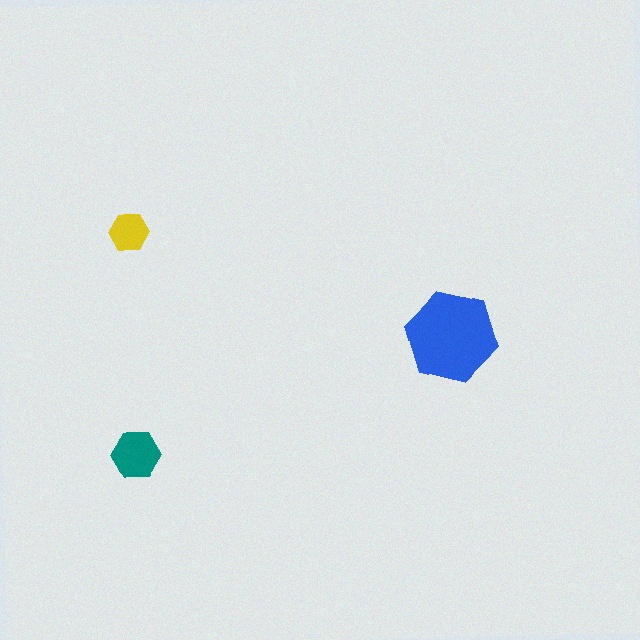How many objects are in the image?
There are 3 objects in the image.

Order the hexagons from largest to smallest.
the blue one, the teal one, the yellow one.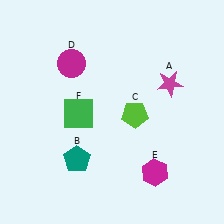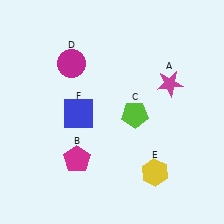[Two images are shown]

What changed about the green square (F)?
In Image 1, F is green. In Image 2, it changed to blue.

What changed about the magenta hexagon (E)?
In Image 1, E is magenta. In Image 2, it changed to yellow.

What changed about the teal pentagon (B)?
In Image 1, B is teal. In Image 2, it changed to magenta.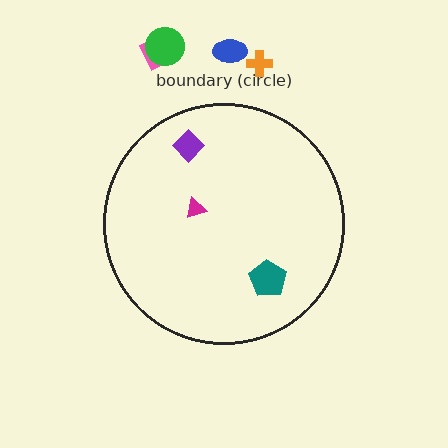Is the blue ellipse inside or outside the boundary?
Outside.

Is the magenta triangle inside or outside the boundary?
Inside.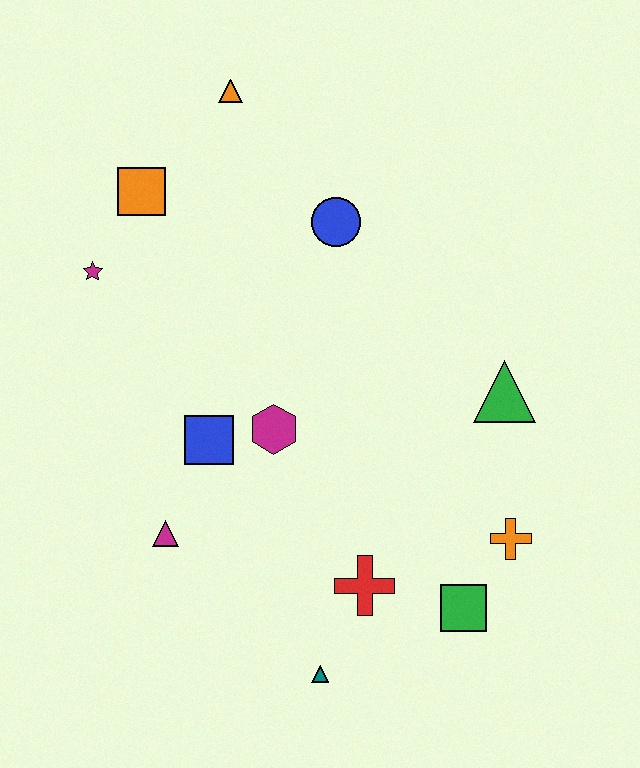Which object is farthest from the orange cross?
The orange triangle is farthest from the orange cross.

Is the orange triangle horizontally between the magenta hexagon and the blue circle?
No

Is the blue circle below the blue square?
No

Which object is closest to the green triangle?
The orange cross is closest to the green triangle.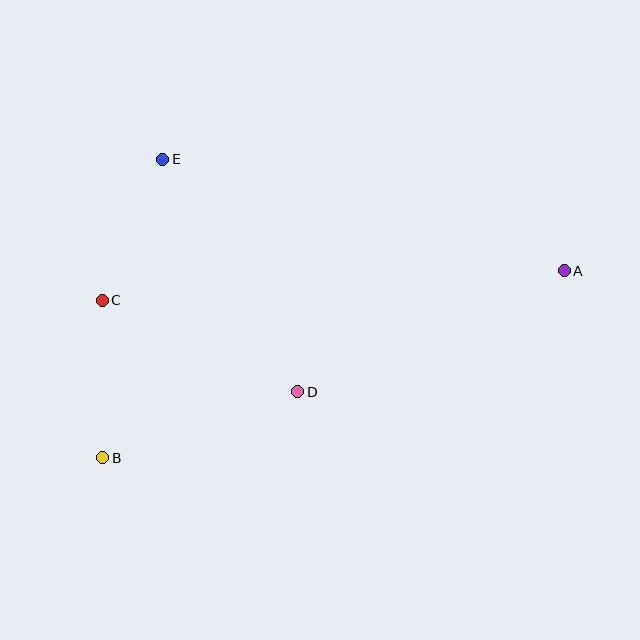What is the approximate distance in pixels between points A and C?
The distance between A and C is approximately 463 pixels.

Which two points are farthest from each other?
Points A and B are farthest from each other.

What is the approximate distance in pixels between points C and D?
The distance between C and D is approximately 216 pixels.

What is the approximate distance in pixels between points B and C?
The distance between B and C is approximately 157 pixels.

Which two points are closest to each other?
Points C and E are closest to each other.